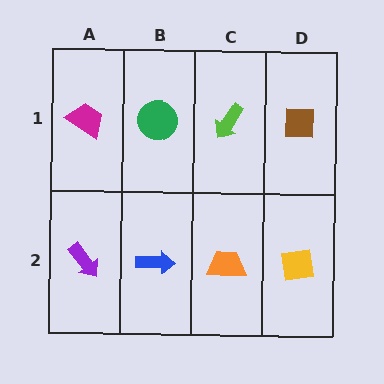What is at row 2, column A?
A purple arrow.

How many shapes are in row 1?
4 shapes.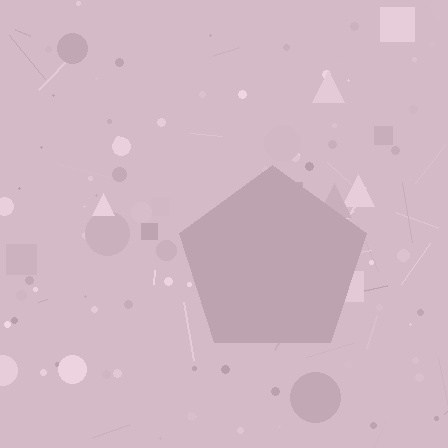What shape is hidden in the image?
A pentagon is hidden in the image.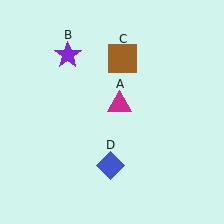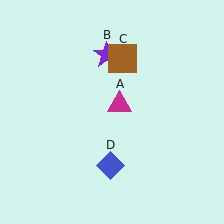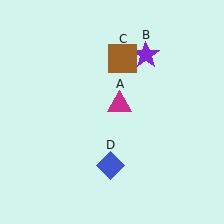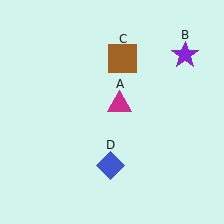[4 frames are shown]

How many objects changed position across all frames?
1 object changed position: purple star (object B).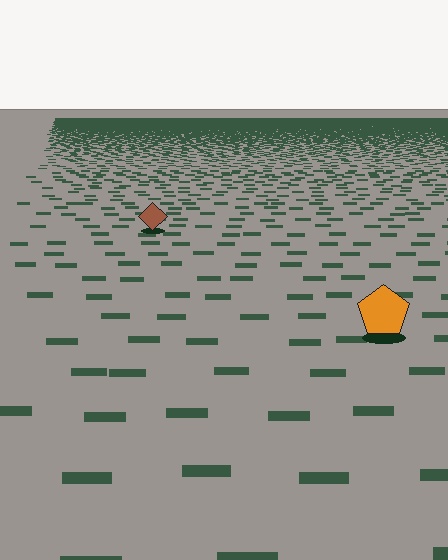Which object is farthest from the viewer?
The brown diamond is farthest from the viewer. It appears smaller and the ground texture around it is denser.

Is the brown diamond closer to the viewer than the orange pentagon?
No. The orange pentagon is closer — you can tell from the texture gradient: the ground texture is coarser near it.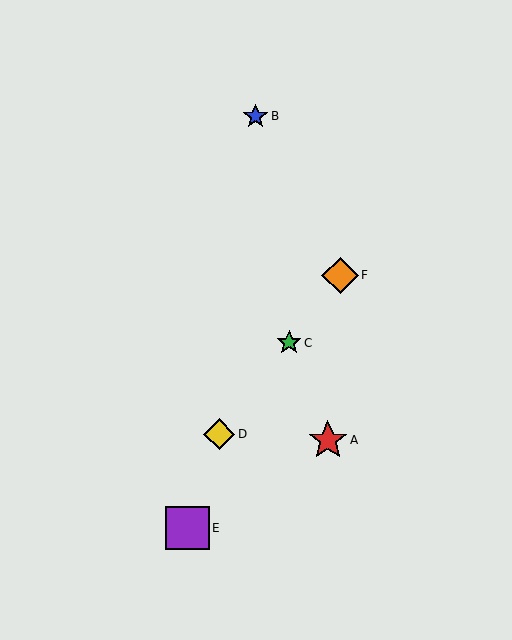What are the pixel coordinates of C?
Object C is at (289, 343).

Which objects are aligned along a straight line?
Objects C, D, F are aligned along a straight line.